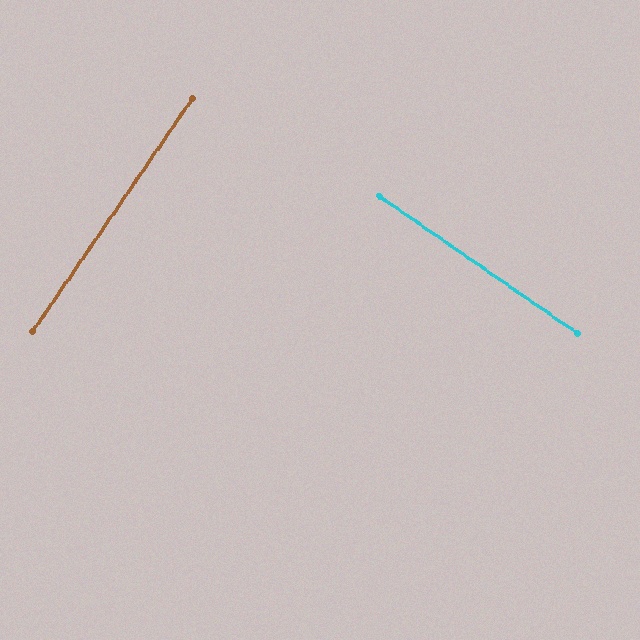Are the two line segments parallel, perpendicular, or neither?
Perpendicular — they meet at approximately 90°.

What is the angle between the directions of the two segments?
Approximately 90 degrees.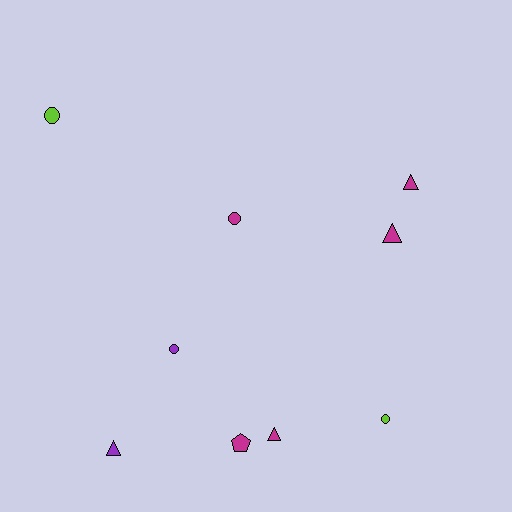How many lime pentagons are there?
There are no lime pentagons.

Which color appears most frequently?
Magenta, with 5 objects.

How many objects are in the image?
There are 9 objects.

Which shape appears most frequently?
Triangle, with 4 objects.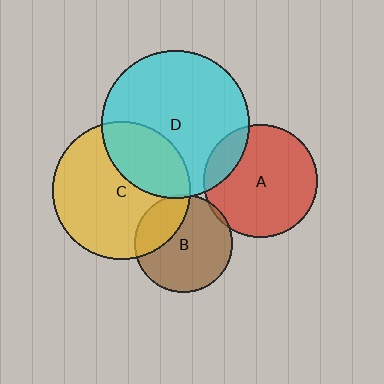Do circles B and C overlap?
Yes.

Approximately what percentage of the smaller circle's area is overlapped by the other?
Approximately 30%.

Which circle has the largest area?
Circle D (cyan).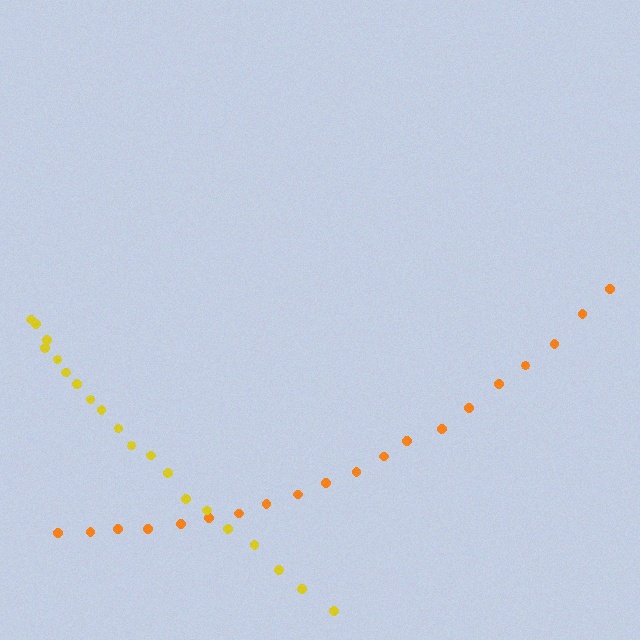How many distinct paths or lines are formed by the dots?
There are 2 distinct paths.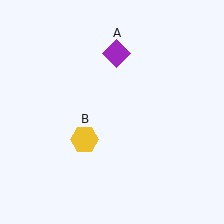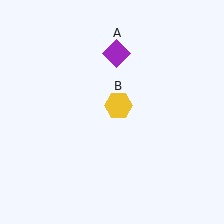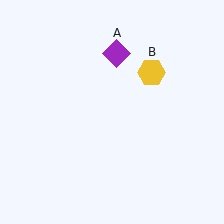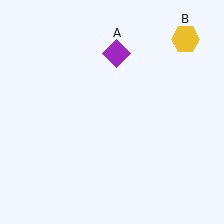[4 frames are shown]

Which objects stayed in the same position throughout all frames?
Purple diamond (object A) remained stationary.